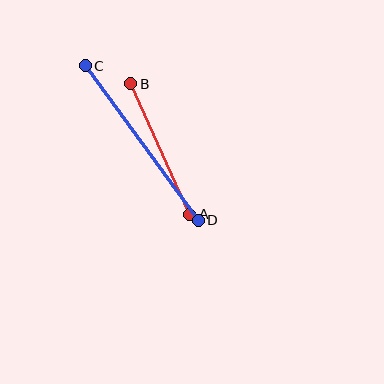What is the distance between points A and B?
The distance is approximately 143 pixels.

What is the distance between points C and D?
The distance is approximately 191 pixels.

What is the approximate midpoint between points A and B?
The midpoint is at approximately (160, 149) pixels.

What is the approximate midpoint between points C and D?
The midpoint is at approximately (142, 143) pixels.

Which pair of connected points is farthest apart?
Points C and D are farthest apart.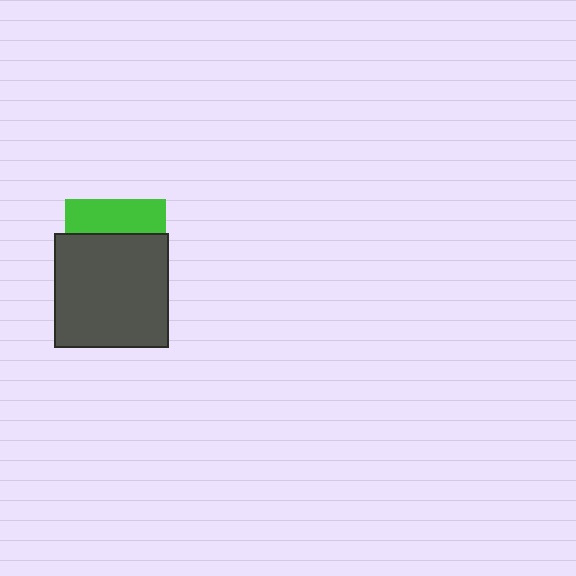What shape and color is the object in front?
The object in front is a dark gray square.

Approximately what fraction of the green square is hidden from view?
Roughly 66% of the green square is hidden behind the dark gray square.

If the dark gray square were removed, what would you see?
You would see the complete green square.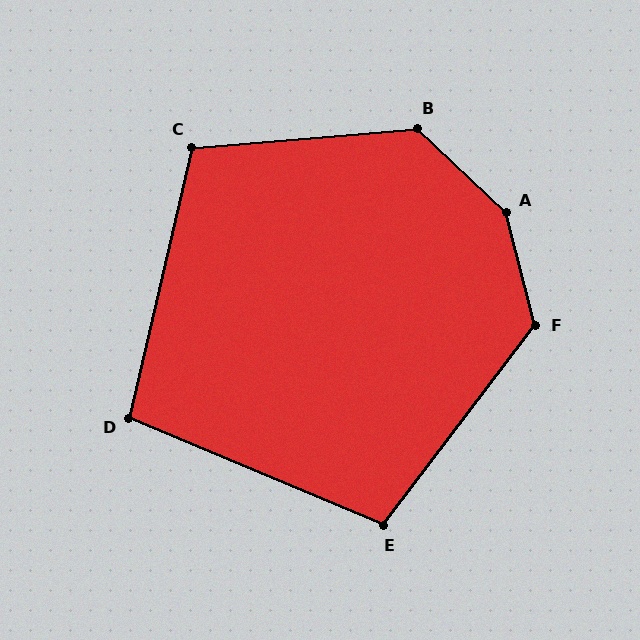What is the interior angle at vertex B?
Approximately 132 degrees (obtuse).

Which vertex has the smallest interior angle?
D, at approximately 100 degrees.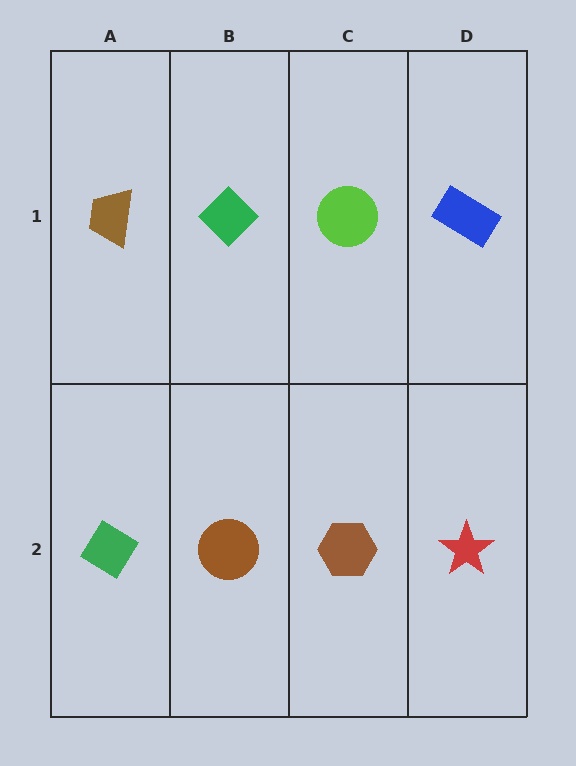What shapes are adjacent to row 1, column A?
A green diamond (row 2, column A), a green diamond (row 1, column B).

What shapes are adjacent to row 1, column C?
A brown hexagon (row 2, column C), a green diamond (row 1, column B), a blue rectangle (row 1, column D).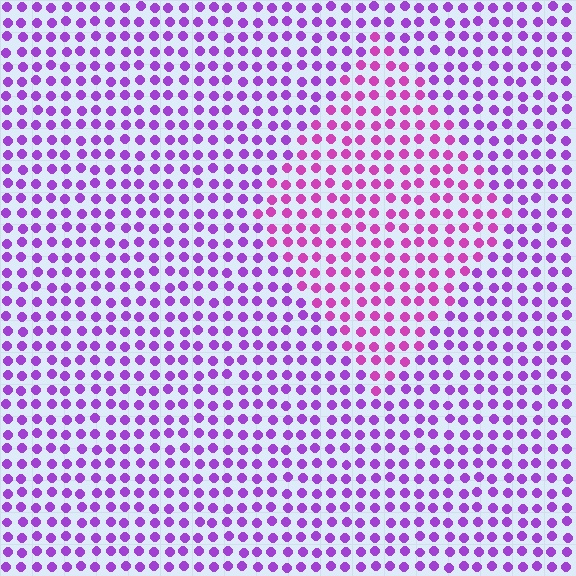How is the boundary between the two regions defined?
The boundary is defined purely by a slight shift in hue (about 30 degrees). Spacing, size, and orientation are identical on both sides.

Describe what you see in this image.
The image is filled with small purple elements in a uniform arrangement. A diamond-shaped region is visible where the elements are tinted to a slightly different hue, forming a subtle color boundary.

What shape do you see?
I see a diamond.